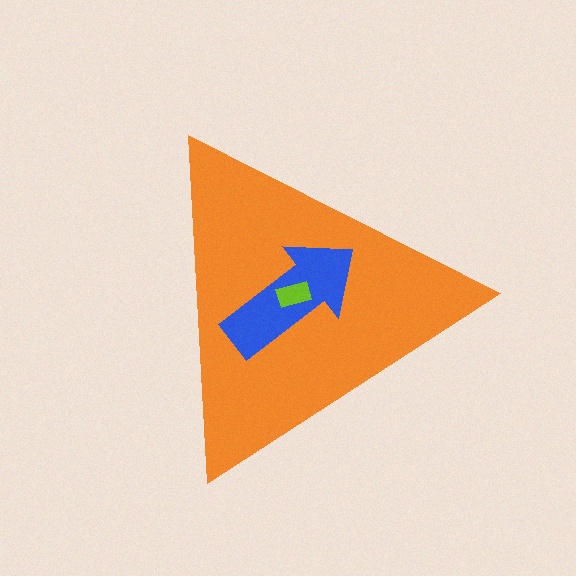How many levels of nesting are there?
3.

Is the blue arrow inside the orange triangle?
Yes.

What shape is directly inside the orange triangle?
The blue arrow.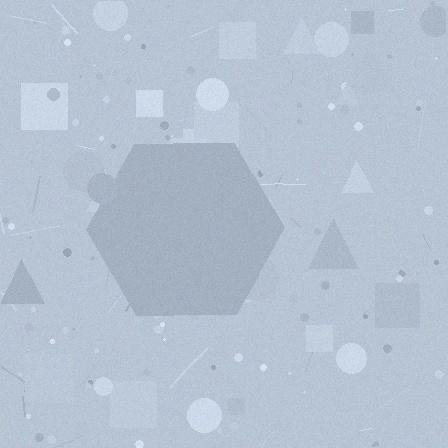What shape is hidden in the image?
A hexagon is hidden in the image.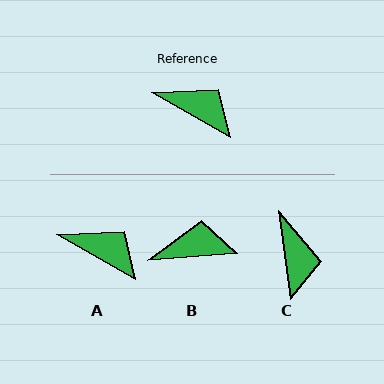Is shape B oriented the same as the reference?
No, it is off by about 34 degrees.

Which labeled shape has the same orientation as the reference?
A.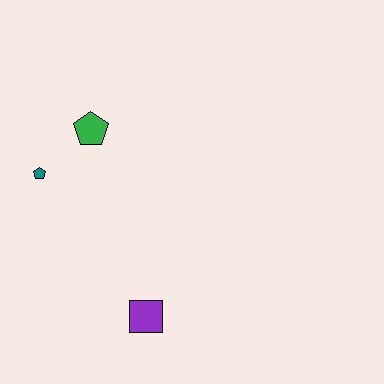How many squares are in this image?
There is 1 square.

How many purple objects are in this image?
There is 1 purple object.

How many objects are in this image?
There are 3 objects.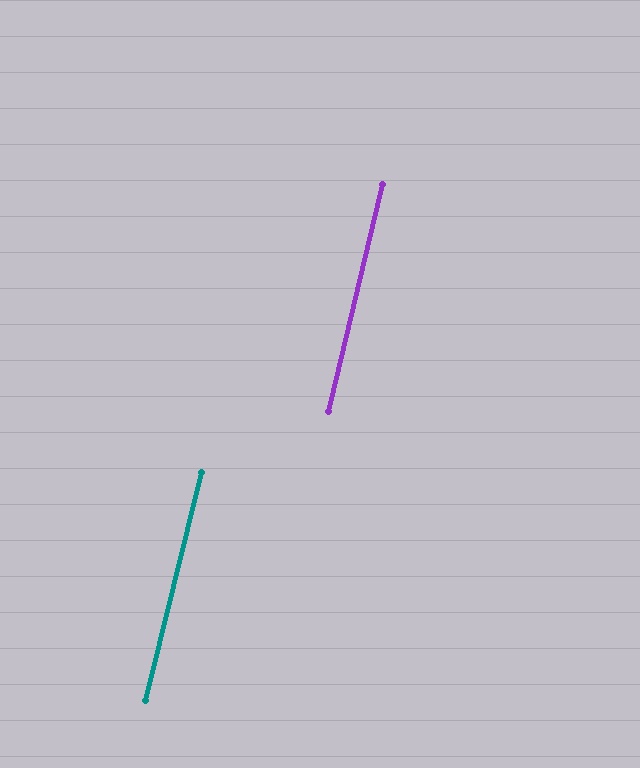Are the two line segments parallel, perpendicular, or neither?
Parallel — their directions differ by only 0.6°.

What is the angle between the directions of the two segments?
Approximately 1 degree.